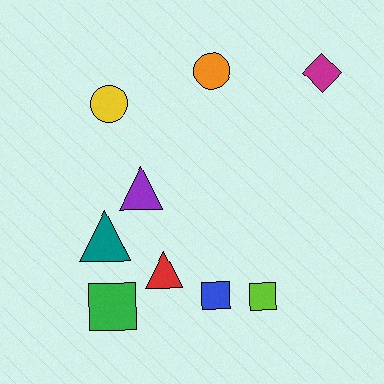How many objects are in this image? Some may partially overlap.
There are 9 objects.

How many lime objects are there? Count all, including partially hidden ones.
There is 1 lime object.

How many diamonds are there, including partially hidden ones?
There is 1 diamond.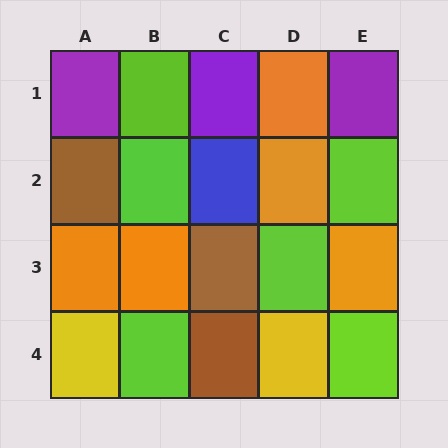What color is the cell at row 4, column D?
Yellow.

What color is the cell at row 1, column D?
Orange.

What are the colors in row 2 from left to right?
Brown, lime, blue, orange, lime.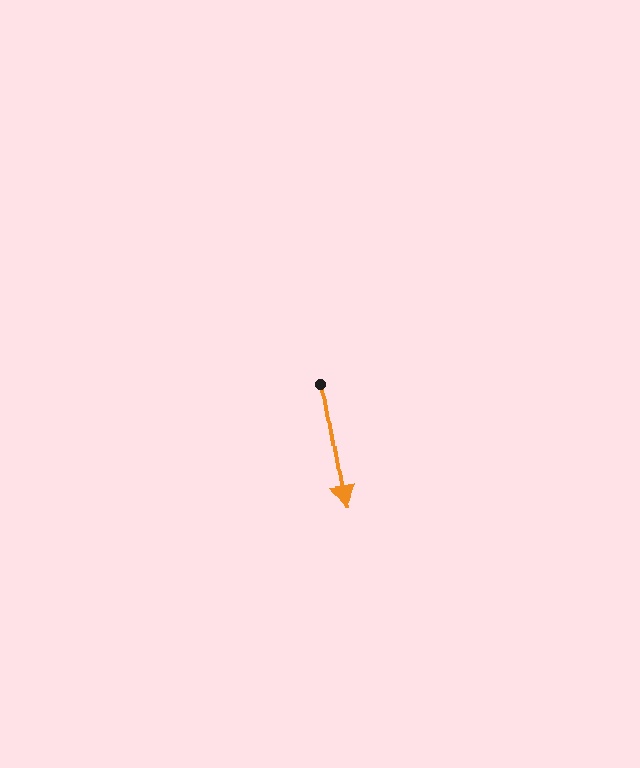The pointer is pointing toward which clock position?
Roughly 6 o'clock.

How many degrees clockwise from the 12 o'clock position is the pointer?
Approximately 170 degrees.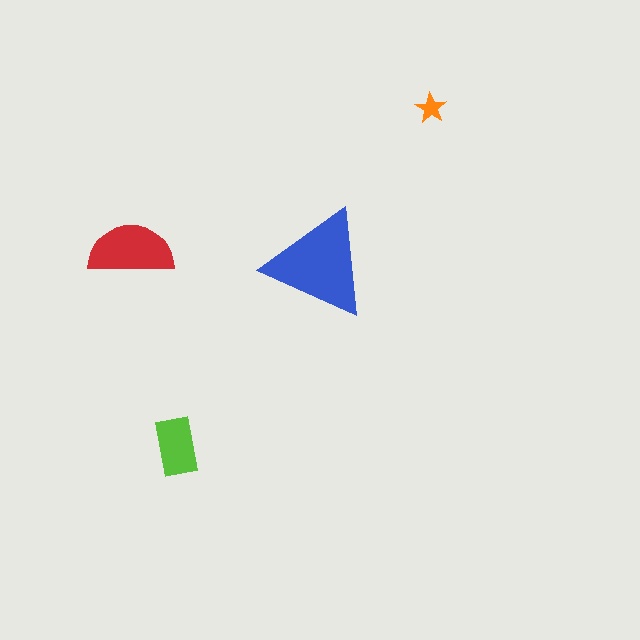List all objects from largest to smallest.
The blue triangle, the red semicircle, the lime rectangle, the orange star.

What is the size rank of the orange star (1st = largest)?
4th.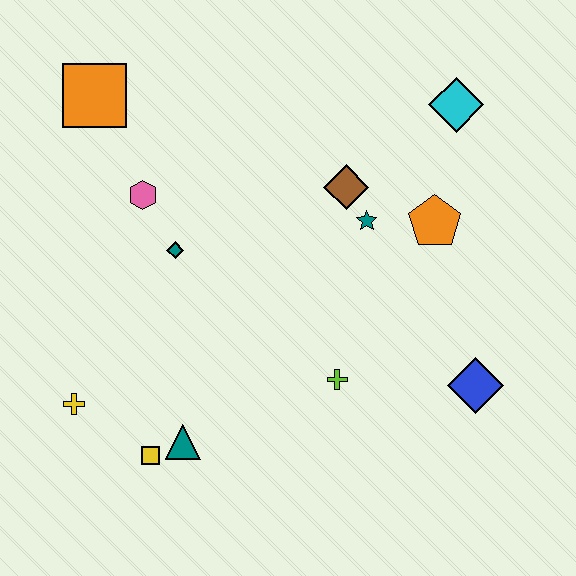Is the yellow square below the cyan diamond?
Yes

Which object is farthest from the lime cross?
The orange square is farthest from the lime cross.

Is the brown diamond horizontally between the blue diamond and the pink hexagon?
Yes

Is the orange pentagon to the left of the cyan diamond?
Yes